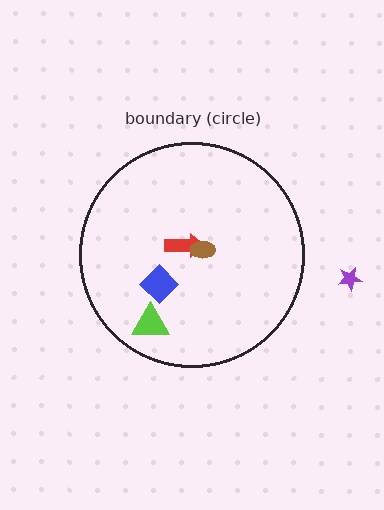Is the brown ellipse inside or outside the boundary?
Inside.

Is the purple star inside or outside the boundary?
Outside.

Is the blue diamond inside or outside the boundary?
Inside.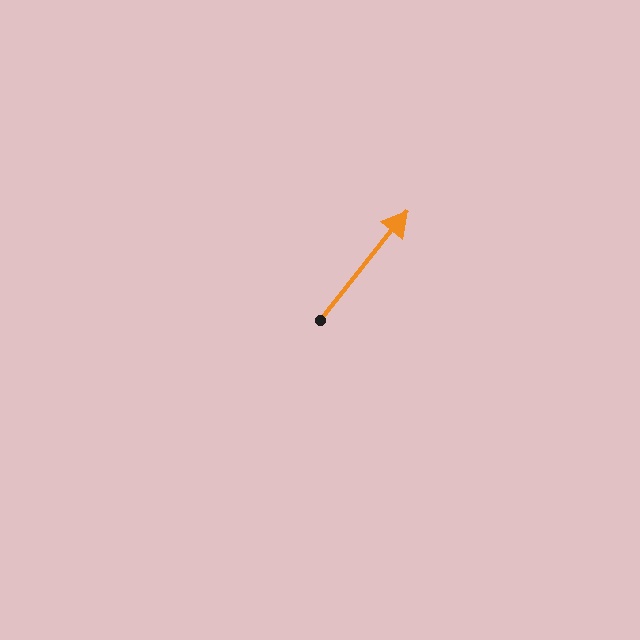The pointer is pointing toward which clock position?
Roughly 1 o'clock.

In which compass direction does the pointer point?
Northeast.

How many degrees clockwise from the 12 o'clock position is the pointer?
Approximately 39 degrees.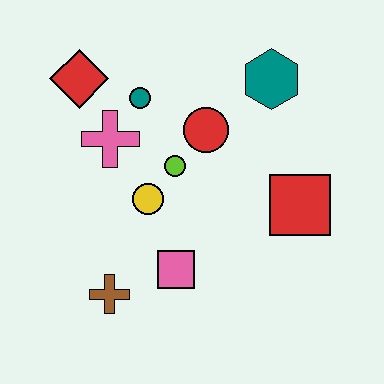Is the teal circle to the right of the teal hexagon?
No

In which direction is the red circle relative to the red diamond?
The red circle is to the right of the red diamond.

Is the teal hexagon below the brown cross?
No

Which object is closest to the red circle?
The lime circle is closest to the red circle.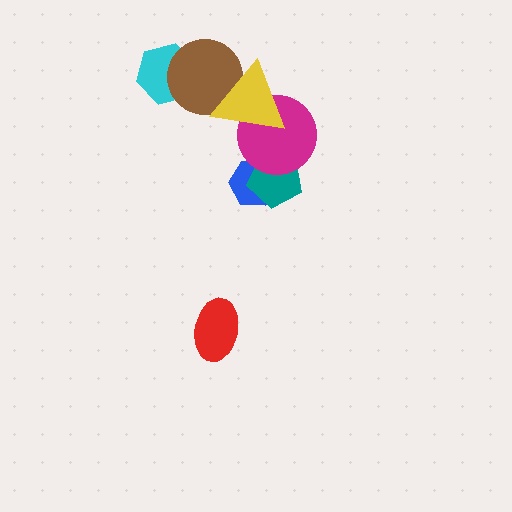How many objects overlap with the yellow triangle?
2 objects overlap with the yellow triangle.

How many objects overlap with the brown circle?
2 objects overlap with the brown circle.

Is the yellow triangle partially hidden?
No, no other shape covers it.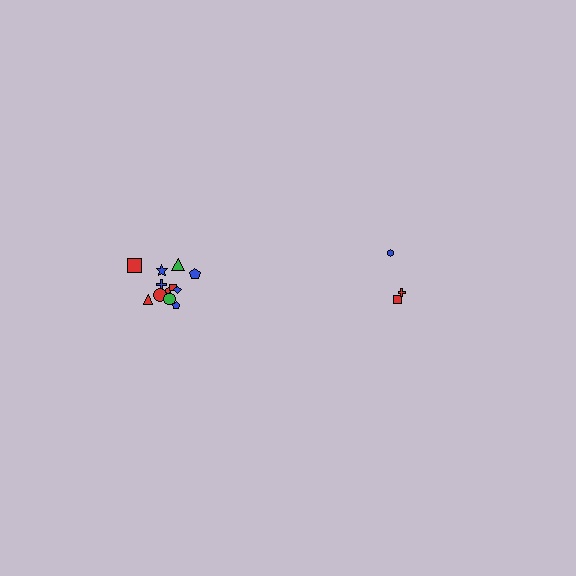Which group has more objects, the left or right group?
The left group.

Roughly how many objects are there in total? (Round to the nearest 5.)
Roughly 15 objects in total.